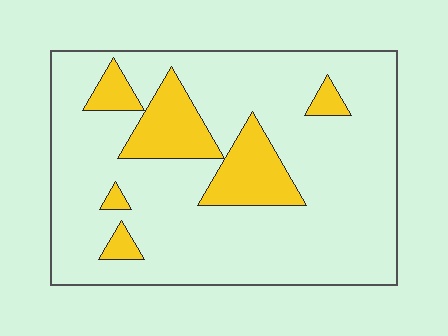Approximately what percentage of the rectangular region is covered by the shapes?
Approximately 20%.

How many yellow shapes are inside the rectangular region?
6.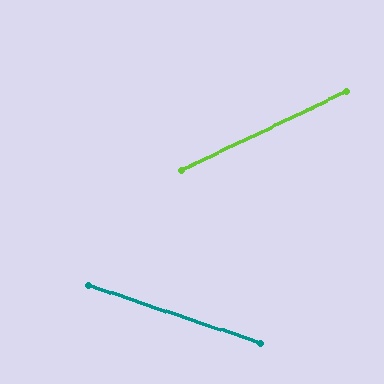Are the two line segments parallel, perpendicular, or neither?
Neither parallel nor perpendicular — they differ by about 44°.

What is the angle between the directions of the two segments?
Approximately 44 degrees.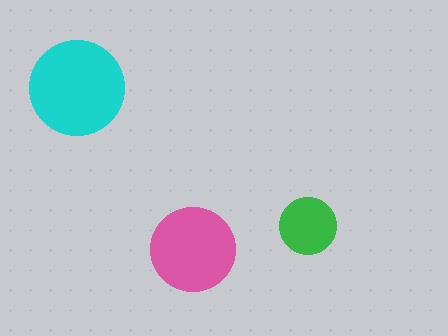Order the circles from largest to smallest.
the cyan one, the pink one, the green one.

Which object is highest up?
The cyan circle is topmost.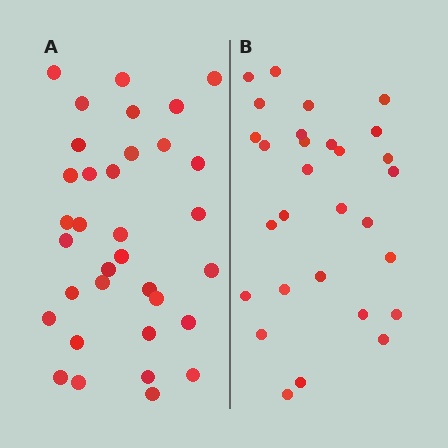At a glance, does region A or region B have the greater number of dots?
Region A (the left region) has more dots.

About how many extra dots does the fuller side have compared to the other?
Region A has about 5 more dots than region B.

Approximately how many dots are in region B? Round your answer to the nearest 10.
About 30 dots. (The exact count is 29, which rounds to 30.)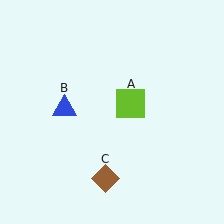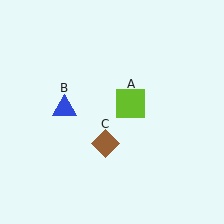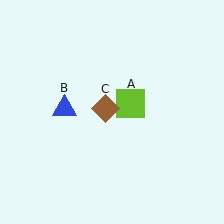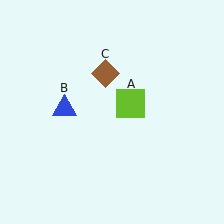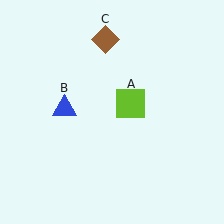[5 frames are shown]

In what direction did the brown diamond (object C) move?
The brown diamond (object C) moved up.